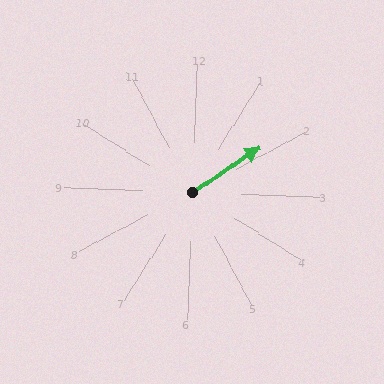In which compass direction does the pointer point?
Northeast.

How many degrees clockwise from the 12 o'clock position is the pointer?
Approximately 54 degrees.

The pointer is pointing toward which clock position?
Roughly 2 o'clock.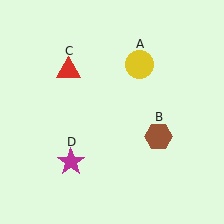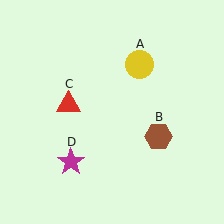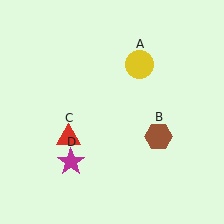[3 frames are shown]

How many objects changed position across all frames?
1 object changed position: red triangle (object C).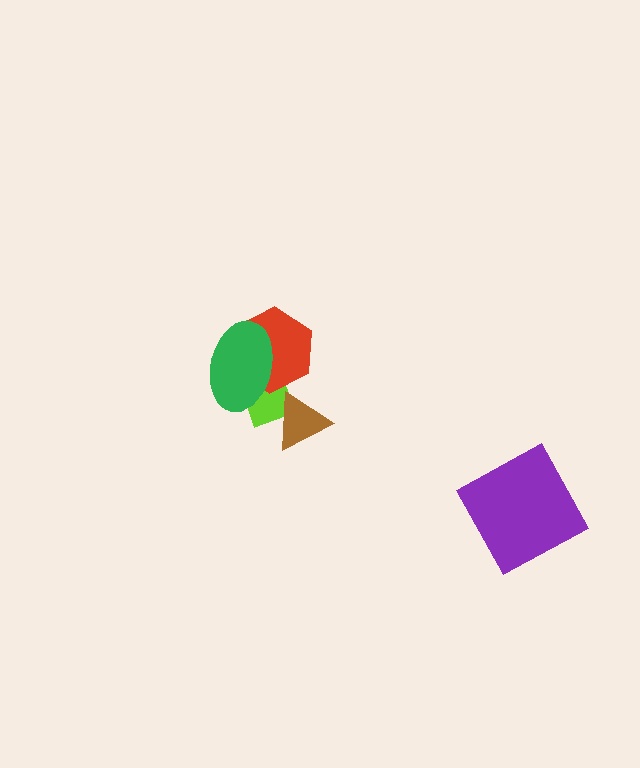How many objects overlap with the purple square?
0 objects overlap with the purple square.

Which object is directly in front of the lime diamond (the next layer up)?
The brown triangle is directly in front of the lime diamond.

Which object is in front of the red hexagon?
The green ellipse is in front of the red hexagon.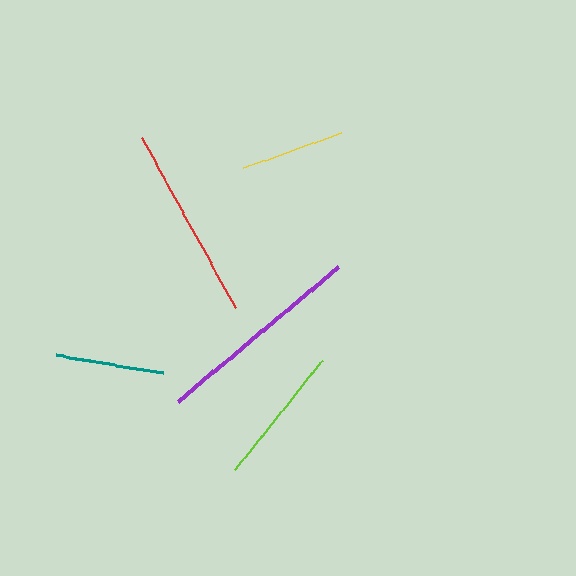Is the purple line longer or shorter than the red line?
The purple line is longer than the red line.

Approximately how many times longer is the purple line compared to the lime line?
The purple line is approximately 1.5 times the length of the lime line.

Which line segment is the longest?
The purple line is the longest at approximately 211 pixels.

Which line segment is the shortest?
The yellow line is the shortest at approximately 104 pixels.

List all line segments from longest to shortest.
From longest to shortest: purple, red, lime, teal, yellow.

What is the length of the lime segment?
The lime segment is approximately 139 pixels long.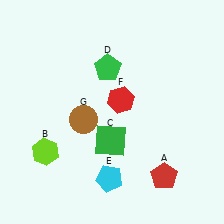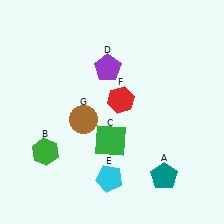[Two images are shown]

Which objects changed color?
A changed from red to teal. B changed from lime to green. D changed from green to purple.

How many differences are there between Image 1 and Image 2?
There are 3 differences between the two images.